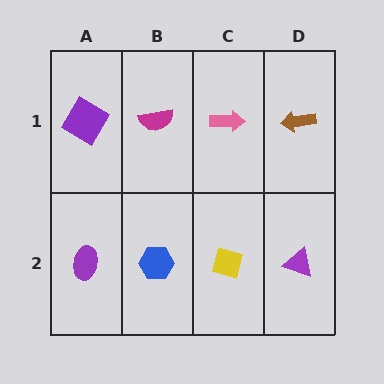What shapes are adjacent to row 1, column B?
A blue hexagon (row 2, column B), a purple diamond (row 1, column A), a pink arrow (row 1, column C).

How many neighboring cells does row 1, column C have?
3.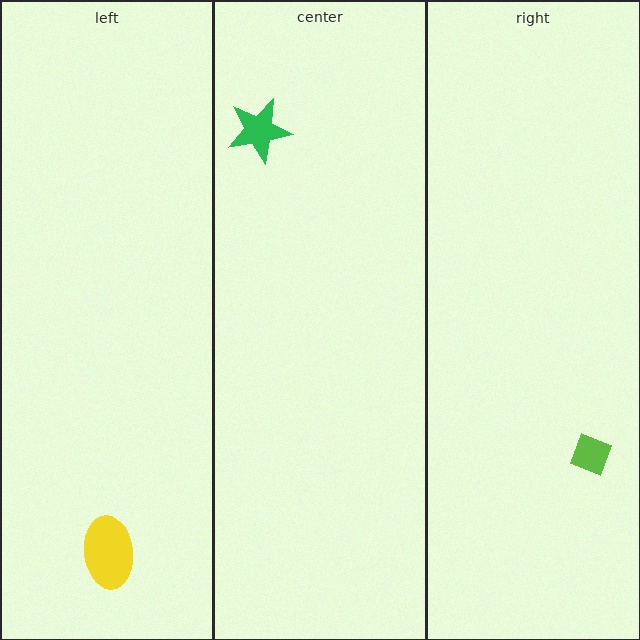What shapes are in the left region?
The yellow ellipse.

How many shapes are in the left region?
1.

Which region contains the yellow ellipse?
The left region.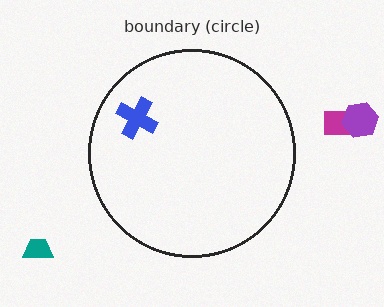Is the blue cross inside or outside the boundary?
Inside.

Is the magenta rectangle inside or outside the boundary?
Outside.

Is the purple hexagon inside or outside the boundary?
Outside.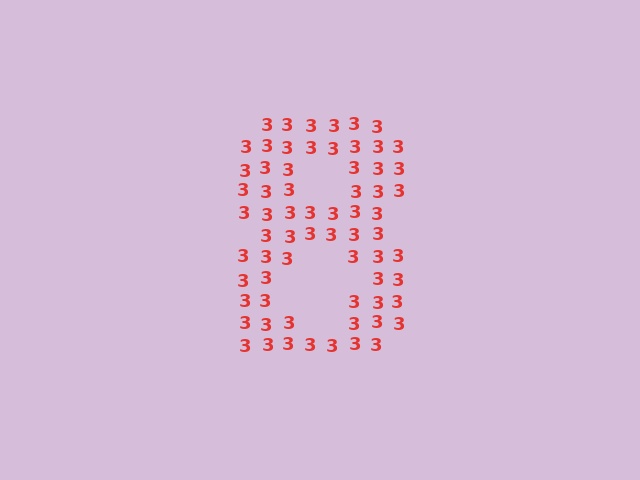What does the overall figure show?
The overall figure shows the digit 8.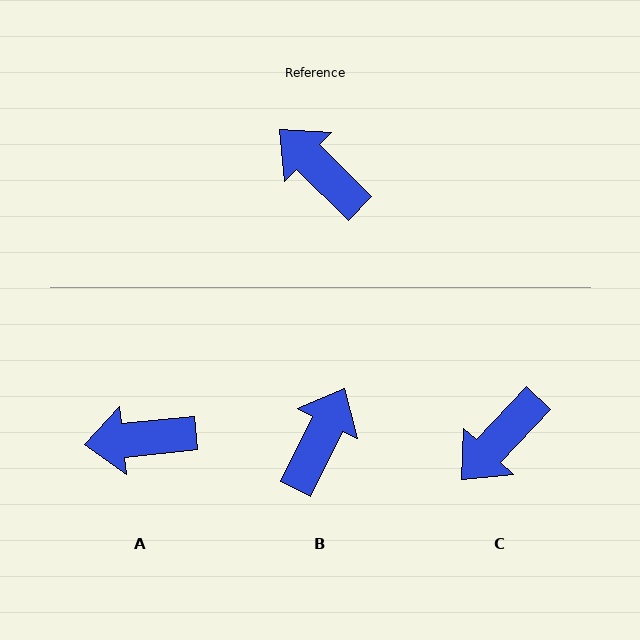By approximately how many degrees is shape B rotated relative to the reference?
Approximately 72 degrees clockwise.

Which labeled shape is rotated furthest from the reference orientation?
C, about 91 degrees away.